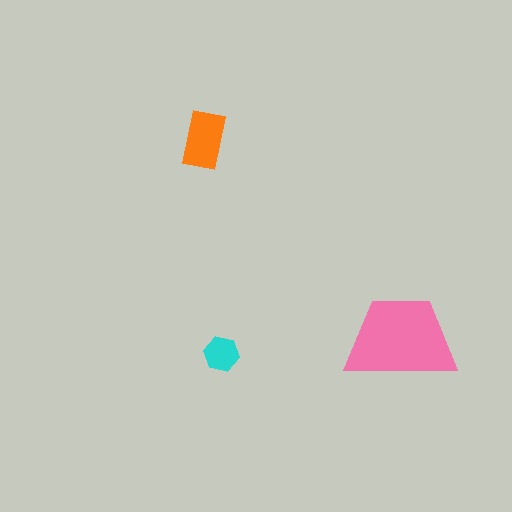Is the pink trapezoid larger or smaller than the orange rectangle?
Larger.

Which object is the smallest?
The cyan hexagon.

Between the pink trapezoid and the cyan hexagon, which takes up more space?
The pink trapezoid.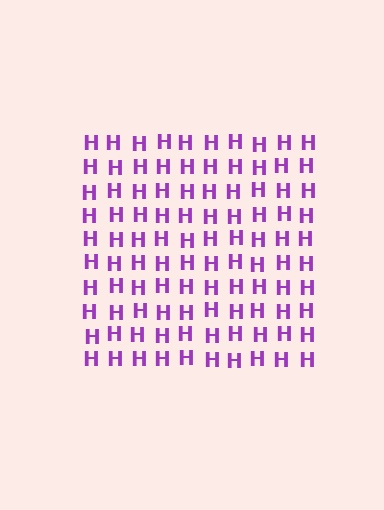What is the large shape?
The large shape is a square.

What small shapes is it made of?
It is made of small letter H's.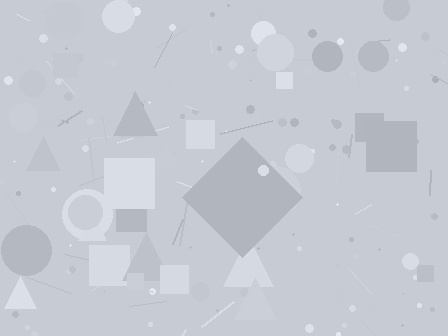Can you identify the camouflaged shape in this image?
The camouflaged shape is a diamond.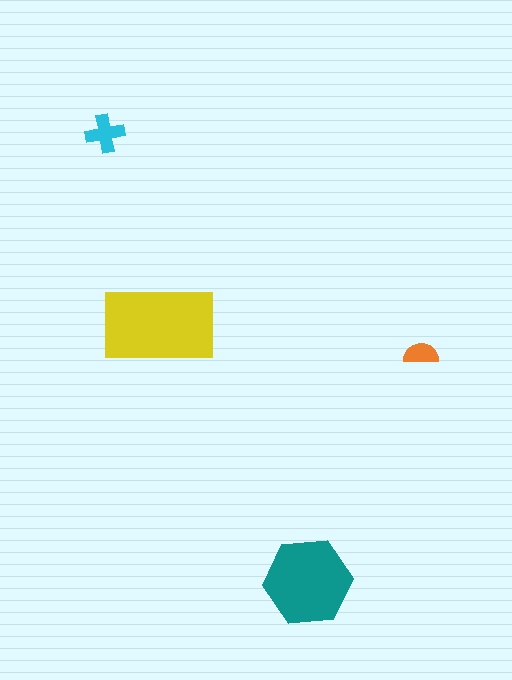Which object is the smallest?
The orange semicircle.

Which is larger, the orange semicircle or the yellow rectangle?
The yellow rectangle.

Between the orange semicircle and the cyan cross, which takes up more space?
The cyan cross.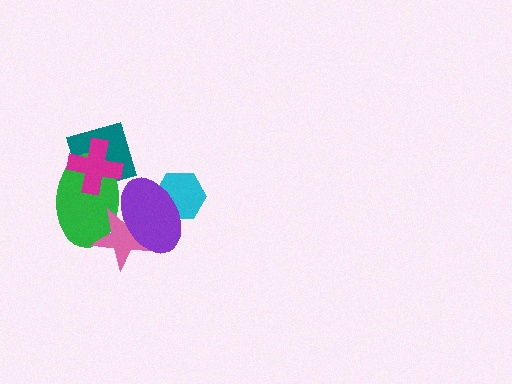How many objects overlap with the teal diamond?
2 objects overlap with the teal diamond.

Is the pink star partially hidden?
Yes, it is partially covered by another shape.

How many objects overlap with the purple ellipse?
3 objects overlap with the purple ellipse.